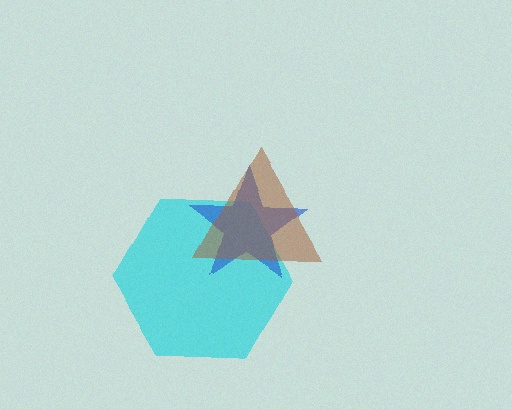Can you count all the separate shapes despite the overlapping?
Yes, there are 3 separate shapes.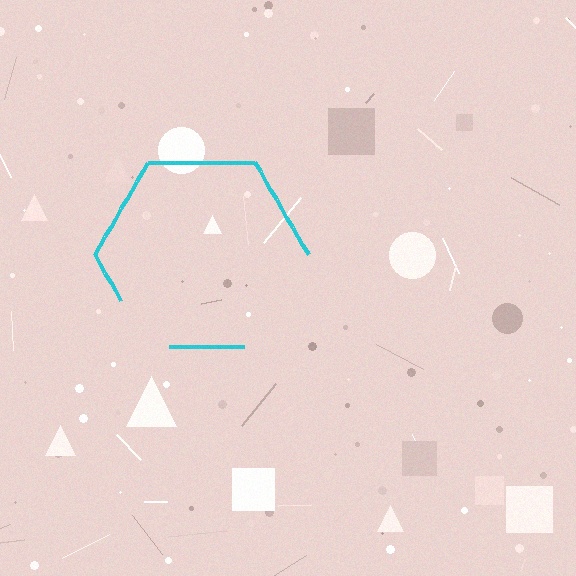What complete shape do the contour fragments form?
The contour fragments form a hexagon.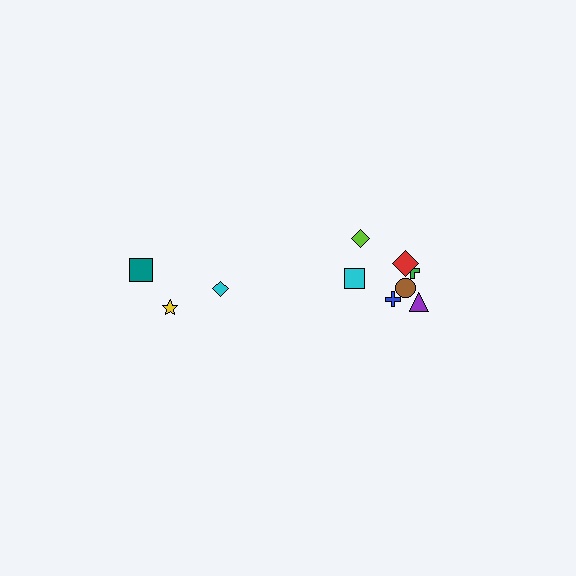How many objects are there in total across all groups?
There are 10 objects.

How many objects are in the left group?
There are 3 objects.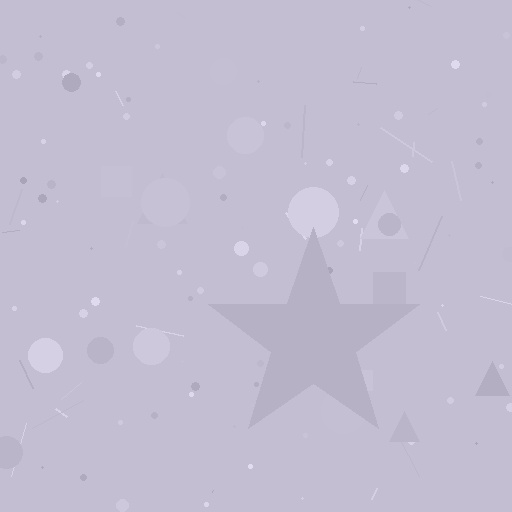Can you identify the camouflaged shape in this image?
The camouflaged shape is a star.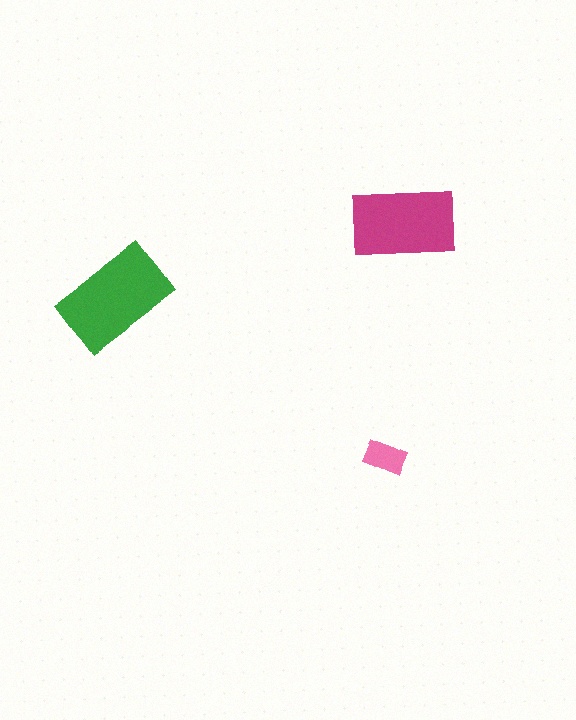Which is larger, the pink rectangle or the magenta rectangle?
The magenta one.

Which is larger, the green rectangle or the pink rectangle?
The green one.